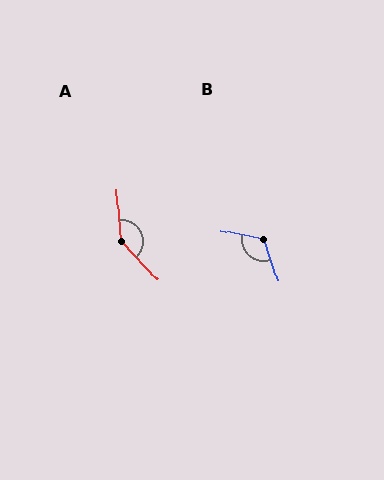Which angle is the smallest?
B, at approximately 120 degrees.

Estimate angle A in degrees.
Approximately 141 degrees.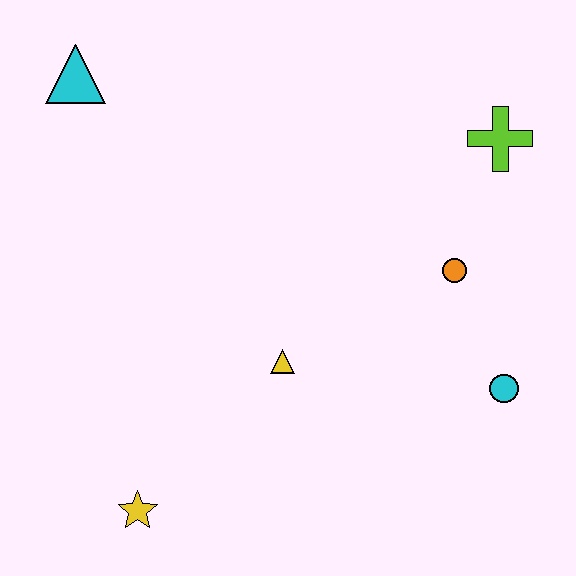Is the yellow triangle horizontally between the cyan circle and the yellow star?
Yes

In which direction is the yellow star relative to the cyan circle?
The yellow star is to the left of the cyan circle.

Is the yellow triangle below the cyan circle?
No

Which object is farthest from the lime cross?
The yellow star is farthest from the lime cross.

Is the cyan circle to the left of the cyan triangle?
No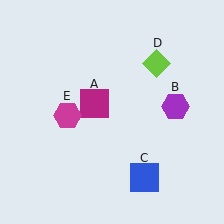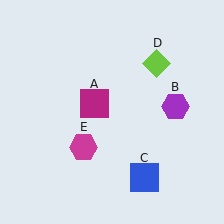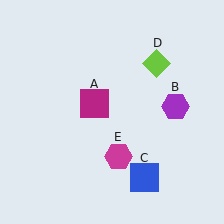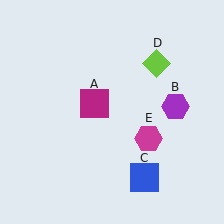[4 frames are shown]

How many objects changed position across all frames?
1 object changed position: magenta hexagon (object E).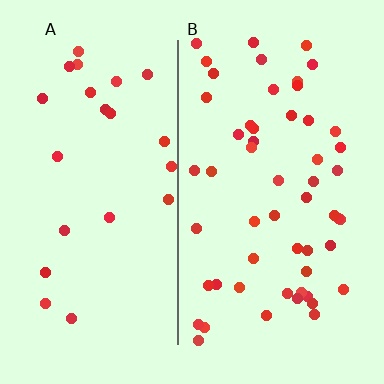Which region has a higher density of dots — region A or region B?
B (the right).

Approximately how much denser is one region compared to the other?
Approximately 2.4× — region B over region A.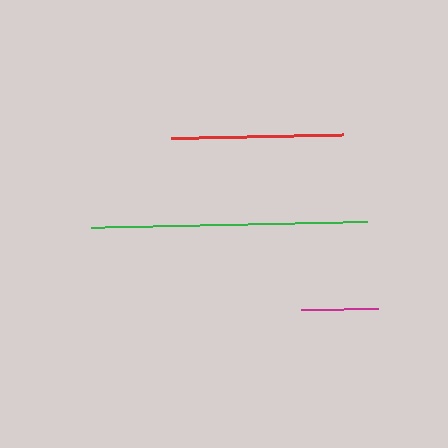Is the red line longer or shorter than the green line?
The green line is longer than the red line.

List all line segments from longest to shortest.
From longest to shortest: green, red, magenta.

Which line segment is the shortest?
The magenta line is the shortest at approximately 78 pixels.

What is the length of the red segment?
The red segment is approximately 172 pixels long.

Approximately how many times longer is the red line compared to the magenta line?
The red line is approximately 2.2 times the length of the magenta line.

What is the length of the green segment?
The green segment is approximately 276 pixels long.